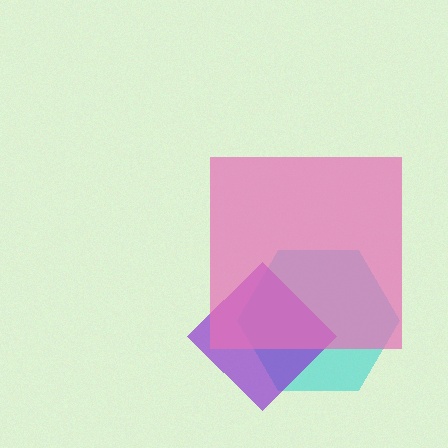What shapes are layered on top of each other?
The layered shapes are: a cyan hexagon, a purple diamond, a pink square.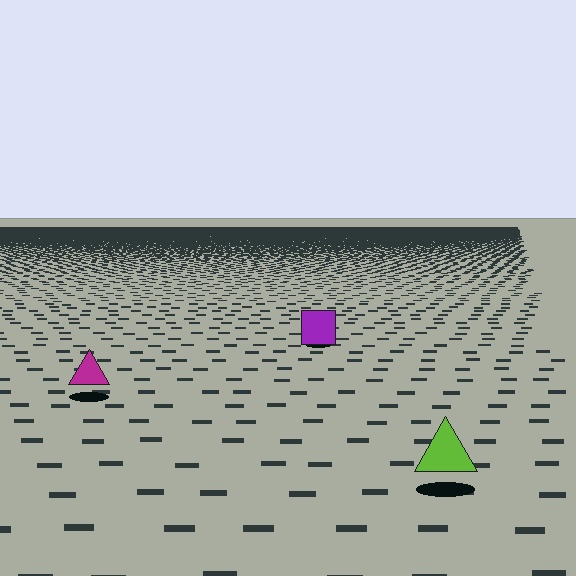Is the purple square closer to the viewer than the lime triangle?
No. The lime triangle is closer — you can tell from the texture gradient: the ground texture is coarser near it.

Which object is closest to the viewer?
The lime triangle is closest. The texture marks near it are larger and more spread out.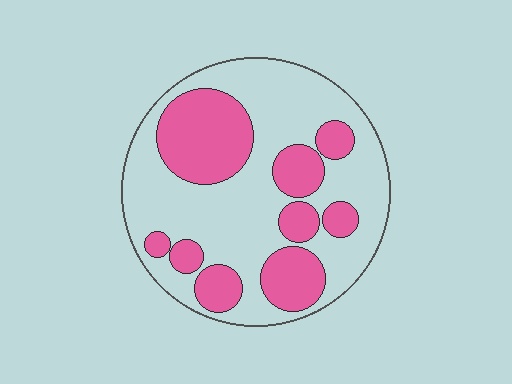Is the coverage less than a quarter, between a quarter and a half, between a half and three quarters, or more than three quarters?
Between a quarter and a half.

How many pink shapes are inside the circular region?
9.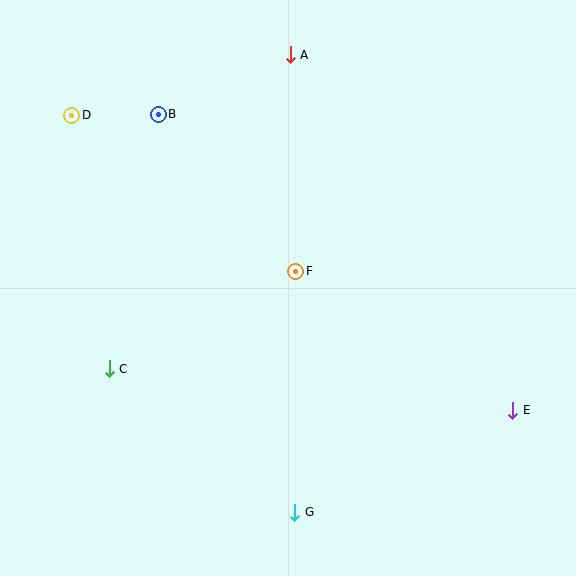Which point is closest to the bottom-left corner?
Point C is closest to the bottom-left corner.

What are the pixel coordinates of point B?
Point B is at (158, 114).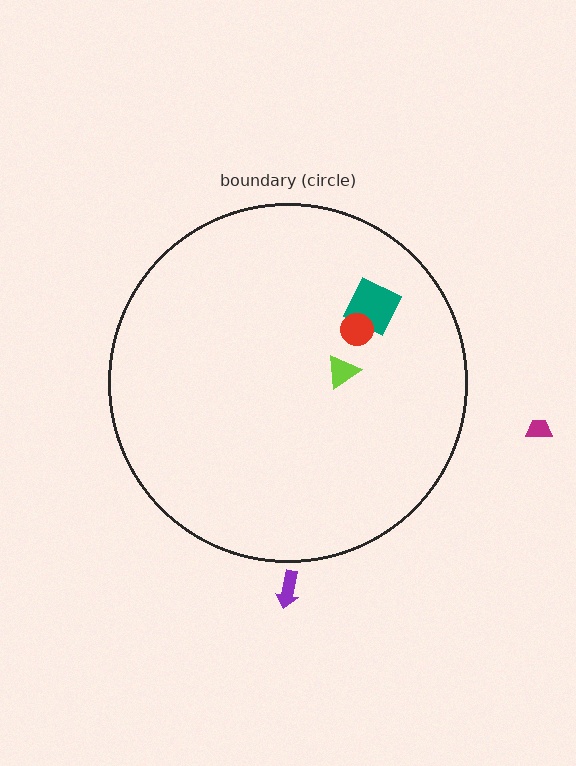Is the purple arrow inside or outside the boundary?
Outside.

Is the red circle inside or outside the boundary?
Inside.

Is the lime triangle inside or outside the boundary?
Inside.